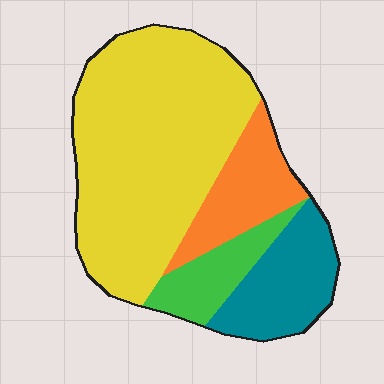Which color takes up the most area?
Yellow, at roughly 60%.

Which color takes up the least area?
Green, at roughly 10%.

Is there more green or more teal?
Teal.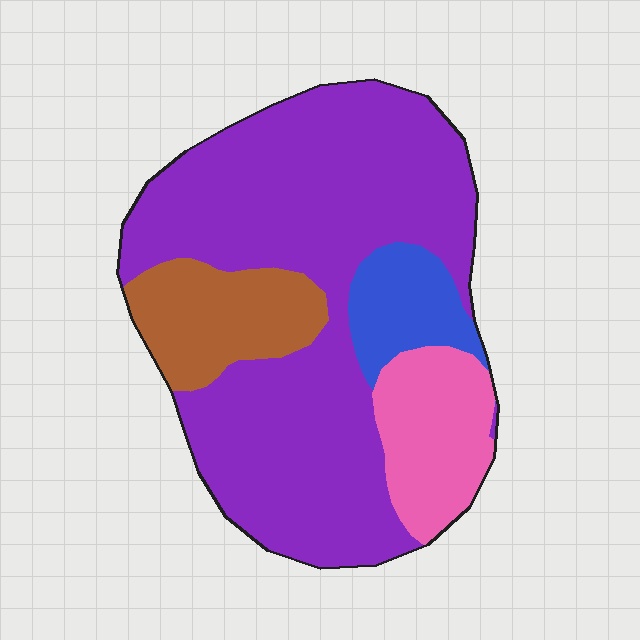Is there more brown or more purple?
Purple.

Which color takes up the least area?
Blue, at roughly 10%.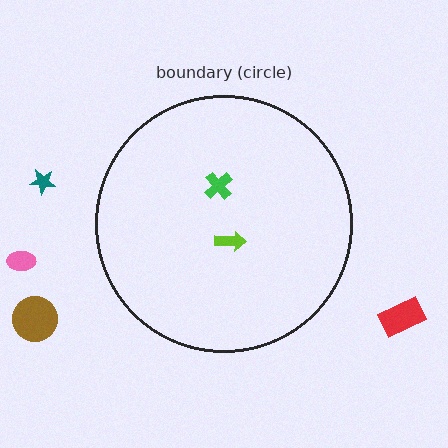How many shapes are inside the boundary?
2 inside, 4 outside.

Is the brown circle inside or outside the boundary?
Outside.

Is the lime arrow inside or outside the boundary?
Inside.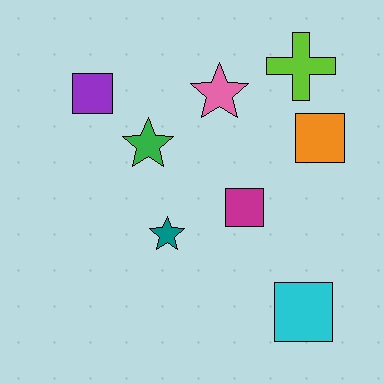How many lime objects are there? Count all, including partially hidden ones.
There is 1 lime object.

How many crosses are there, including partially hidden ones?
There is 1 cross.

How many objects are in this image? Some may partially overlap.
There are 8 objects.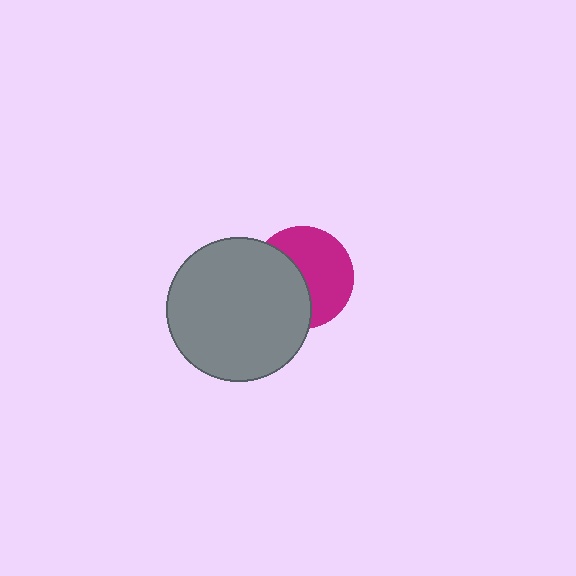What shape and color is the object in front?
The object in front is a gray circle.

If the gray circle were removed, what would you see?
You would see the complete magenta circle.